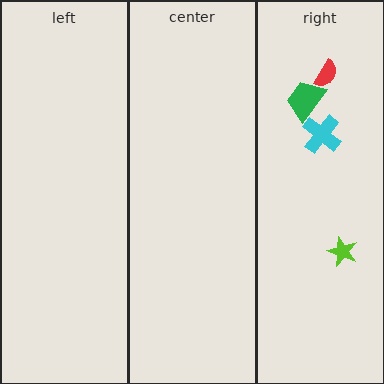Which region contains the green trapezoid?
The right region.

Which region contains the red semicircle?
The right region.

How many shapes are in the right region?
4.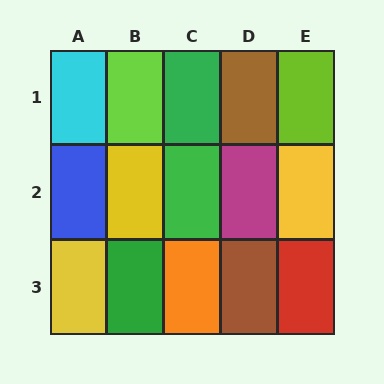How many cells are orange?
1 cell is orange.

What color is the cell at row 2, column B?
Yellow.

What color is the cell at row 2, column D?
Magenta.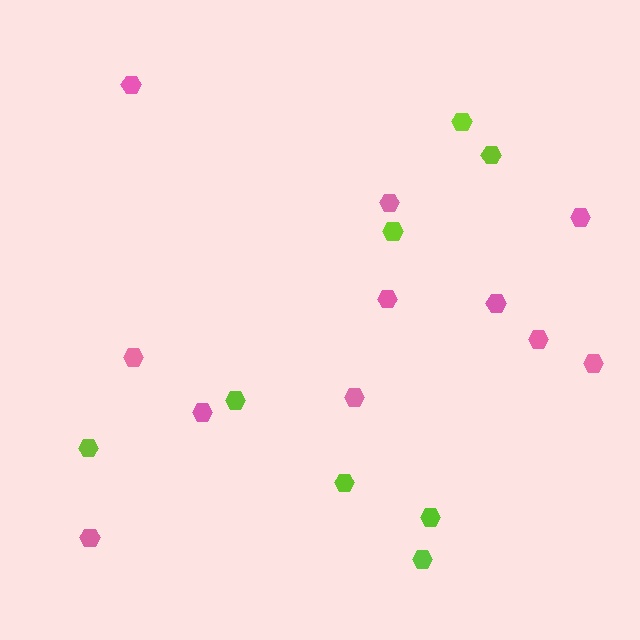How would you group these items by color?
There are 2 groups: one group of pink hexagons (11) and one group of lime hexagons (8).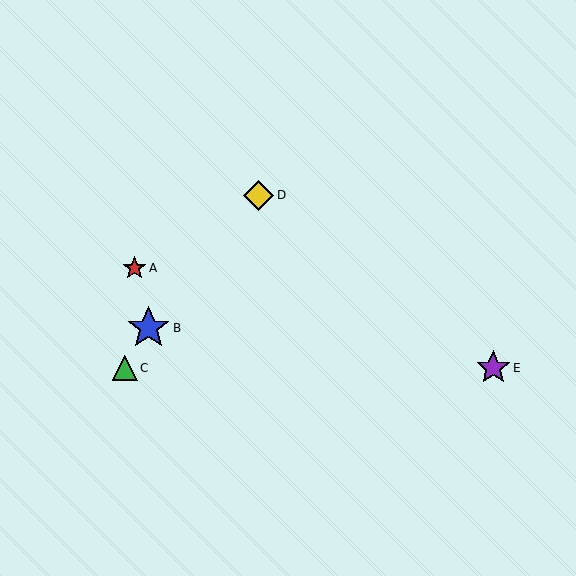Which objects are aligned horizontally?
Objects C, E are aligned horizontally.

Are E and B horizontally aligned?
No, E is at y≈368 and B is at y≈328.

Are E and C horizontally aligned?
Yes, both are at y≈368.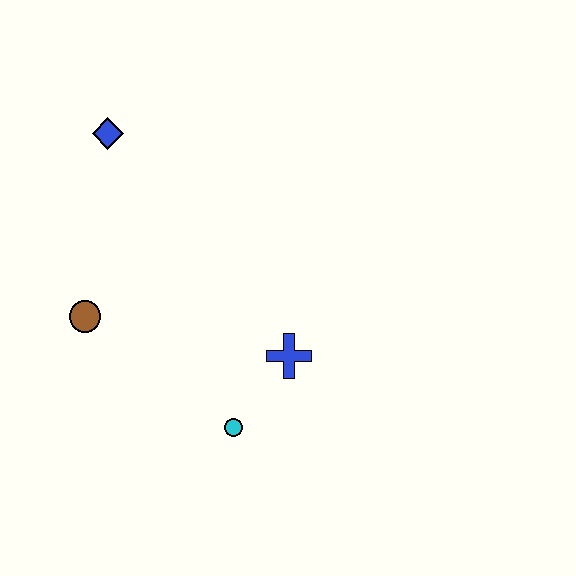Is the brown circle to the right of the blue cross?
No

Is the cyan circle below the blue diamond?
Yes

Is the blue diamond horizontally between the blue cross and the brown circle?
Yes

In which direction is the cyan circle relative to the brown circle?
The cyan circle is to the right of the brown circle.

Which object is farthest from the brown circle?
The blue cross is farthest from the brown circle.